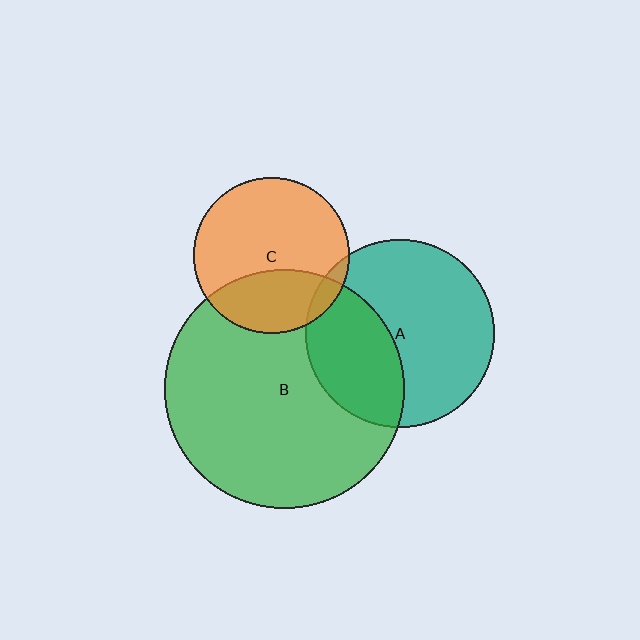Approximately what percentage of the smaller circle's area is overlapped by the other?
Approximately 5%.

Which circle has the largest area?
Circle B (green).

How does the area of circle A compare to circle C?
Approximately 1.5 times.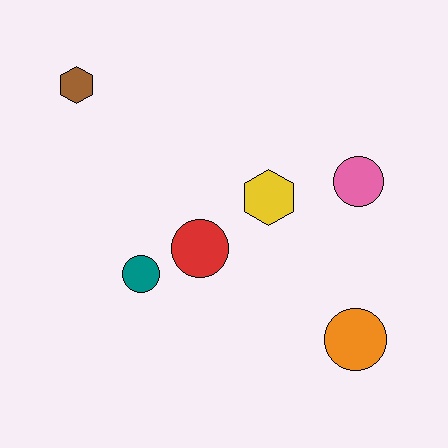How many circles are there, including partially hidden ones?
There are 4 circles.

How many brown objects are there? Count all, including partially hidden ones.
There is 1 brown object.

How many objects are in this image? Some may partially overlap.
There are 6 objects.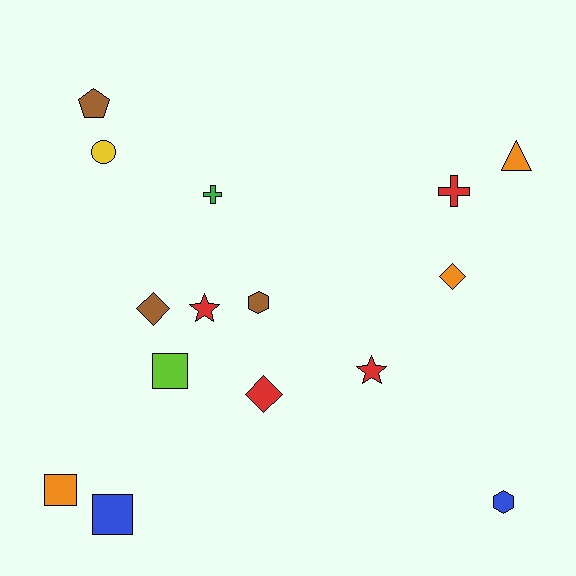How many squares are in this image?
There are 3 squares.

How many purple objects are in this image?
There are no purple objects.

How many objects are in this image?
There are 15 objects.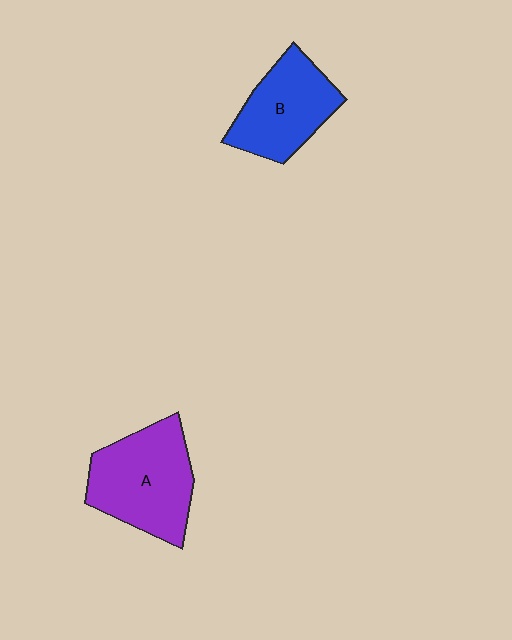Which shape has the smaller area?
Shape B (blue).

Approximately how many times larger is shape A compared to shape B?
Approximately 1.2 times.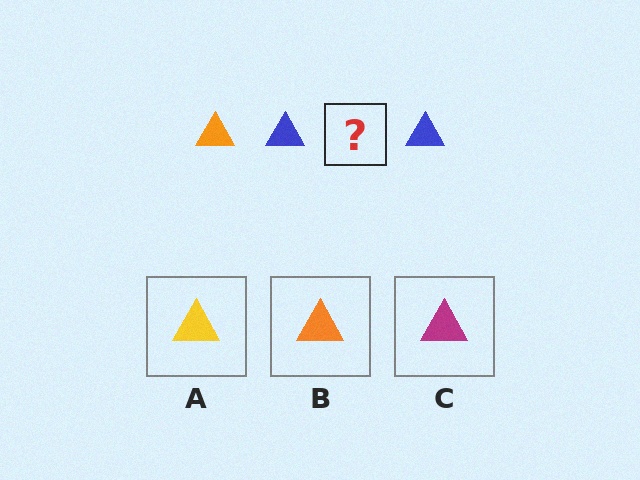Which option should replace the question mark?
Option B.